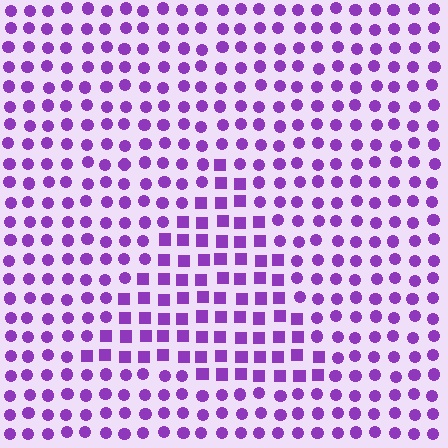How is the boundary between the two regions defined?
The boundary is defined by a change in element shape: squares inside vs. circles outside. All elements share the same color and spacing.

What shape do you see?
I see a triangle.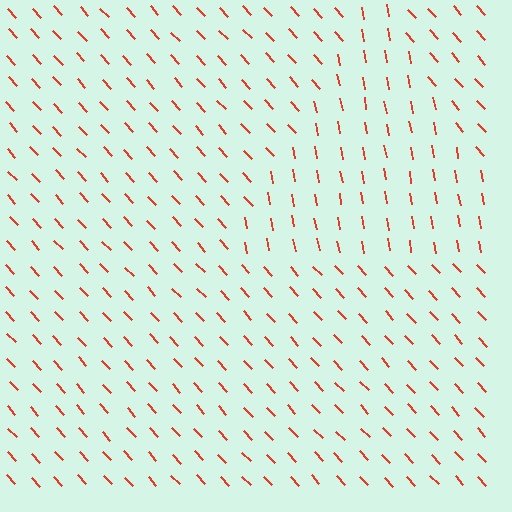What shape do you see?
I see a triangle.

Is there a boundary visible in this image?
Yes, there is a texture boundary formed by a change in line orientation.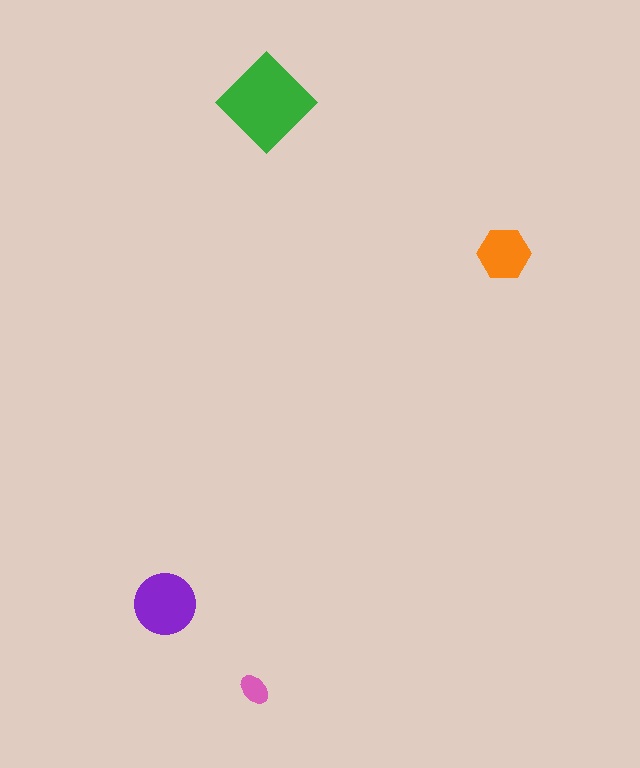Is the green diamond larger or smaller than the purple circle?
Larger.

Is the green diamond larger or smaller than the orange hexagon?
Larger.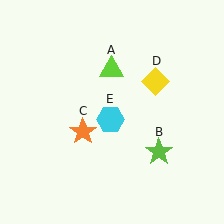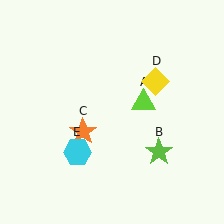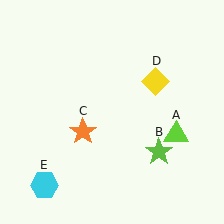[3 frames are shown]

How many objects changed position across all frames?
2 objects changed position: lime triangle (object A), cyan hexagon (object E).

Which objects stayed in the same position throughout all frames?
Lime star (object B) and orange star (object C) and yellow diamond (object D) remained stationary.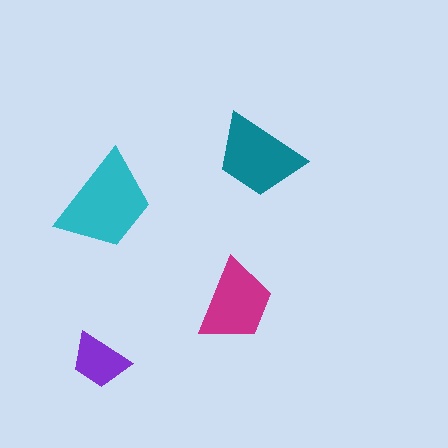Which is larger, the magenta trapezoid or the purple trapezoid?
The magenta one.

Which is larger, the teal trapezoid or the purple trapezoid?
The teal one.